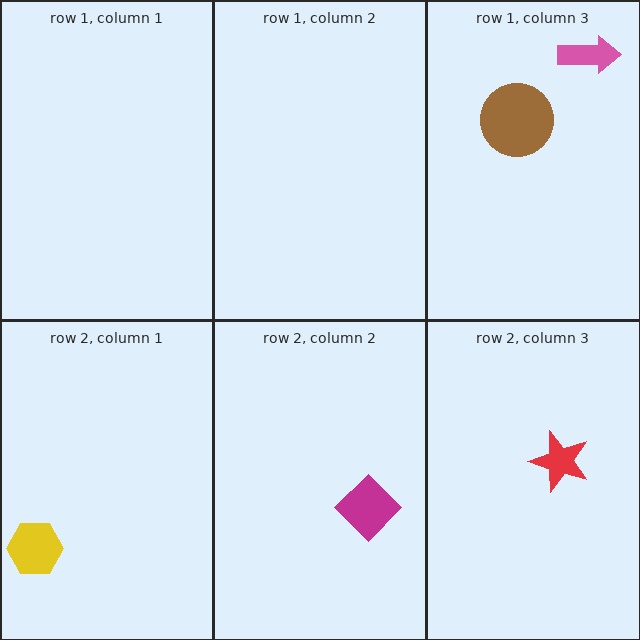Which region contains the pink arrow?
The row 1, column 3 region.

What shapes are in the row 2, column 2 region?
The magenta diamond.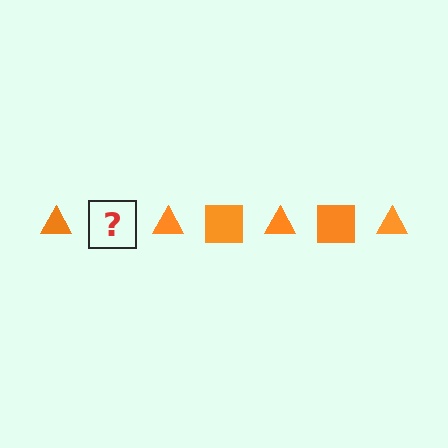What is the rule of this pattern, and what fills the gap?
The rule is that the pattern cycles through triangle, square shapes in orange. The gap should be filled with an orange square.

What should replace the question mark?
The question mark should be replaced with an orange square.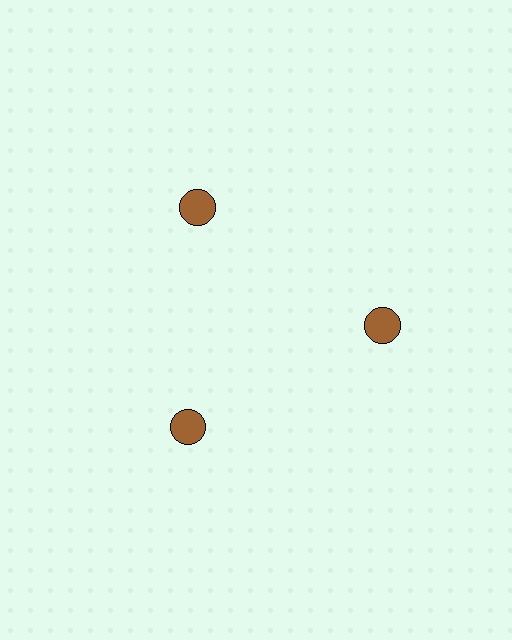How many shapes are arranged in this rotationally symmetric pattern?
There are 3 shapes, arranged in 3 groups of 1.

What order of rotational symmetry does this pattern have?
This pattern has 3-fold rotational symmetry.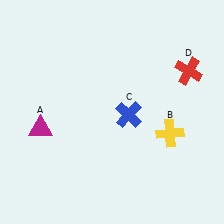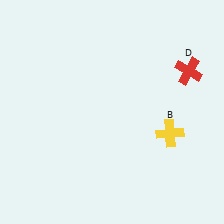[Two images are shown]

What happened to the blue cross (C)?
The blue cross (C) was removed in Image 2. It was in the bottom-right area of Image 1.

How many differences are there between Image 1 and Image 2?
There are 2 differences between the two images.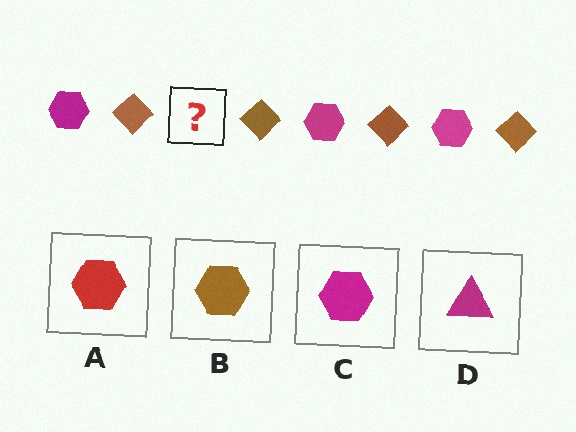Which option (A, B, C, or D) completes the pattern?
C.